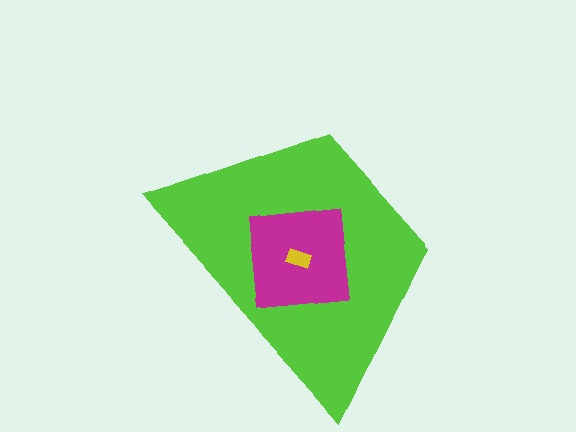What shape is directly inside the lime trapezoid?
The magenta square.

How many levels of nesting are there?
3.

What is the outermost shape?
The lime trapezoid.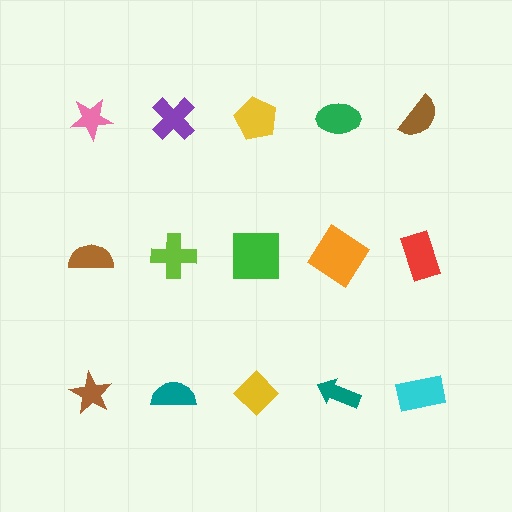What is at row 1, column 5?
A brown semicircle.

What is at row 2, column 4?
An orange diamond.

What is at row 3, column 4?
A teal arrow.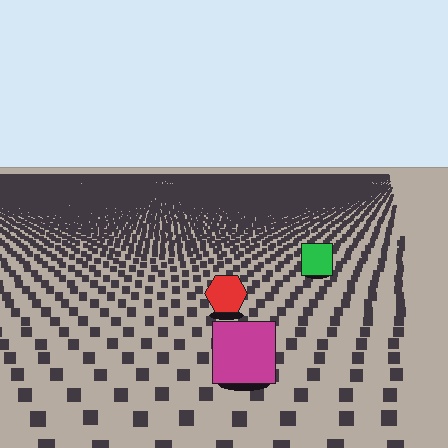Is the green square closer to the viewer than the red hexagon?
No. The red hexagon is closer — you can tell from the texture gradient: the ground texture is coarser near it.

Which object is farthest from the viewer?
The green square is farthest from the viewer. It appears smaller and the ground texture around it is denser.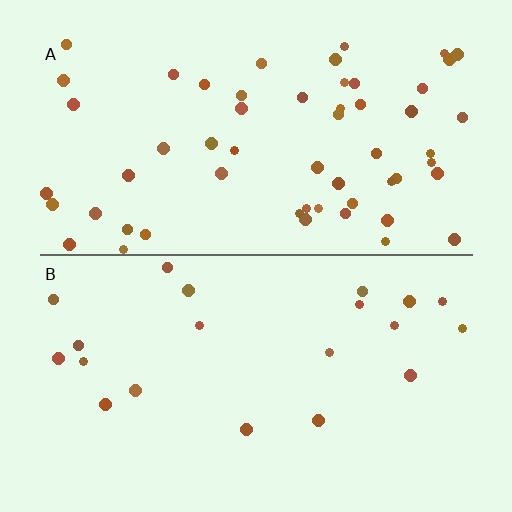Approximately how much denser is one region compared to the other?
Approximately 2.7× — region A over region B.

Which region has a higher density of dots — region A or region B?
A (the top).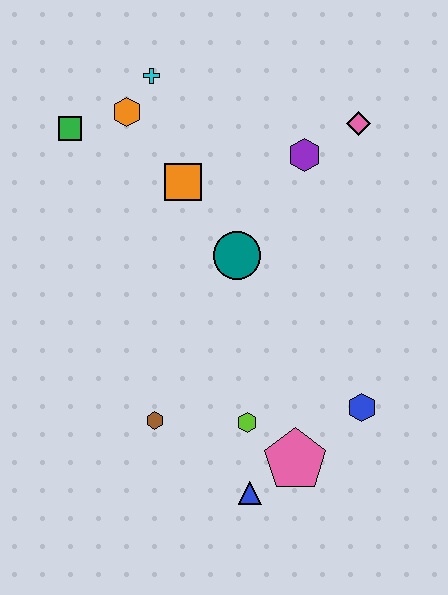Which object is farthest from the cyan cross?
The blue triangle is farthest from the cyan cross.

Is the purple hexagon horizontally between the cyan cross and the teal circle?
No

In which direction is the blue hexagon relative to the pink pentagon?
The blue hexagon is to the right of the pink pentagon.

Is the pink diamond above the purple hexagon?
Yes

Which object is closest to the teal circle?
The orange square is closest to the teal circle.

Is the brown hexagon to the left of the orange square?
Yes